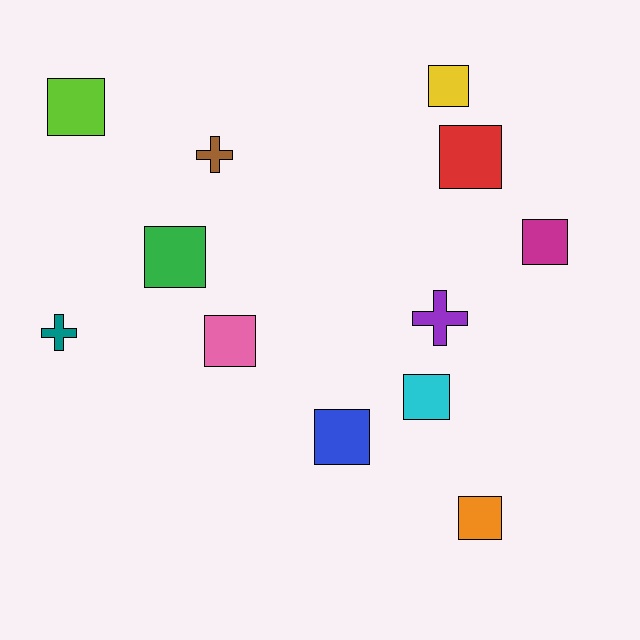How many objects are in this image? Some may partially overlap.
There are 12 objects.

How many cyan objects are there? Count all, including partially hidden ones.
There is 1 cyan object.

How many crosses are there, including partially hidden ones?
There are 3 crosses.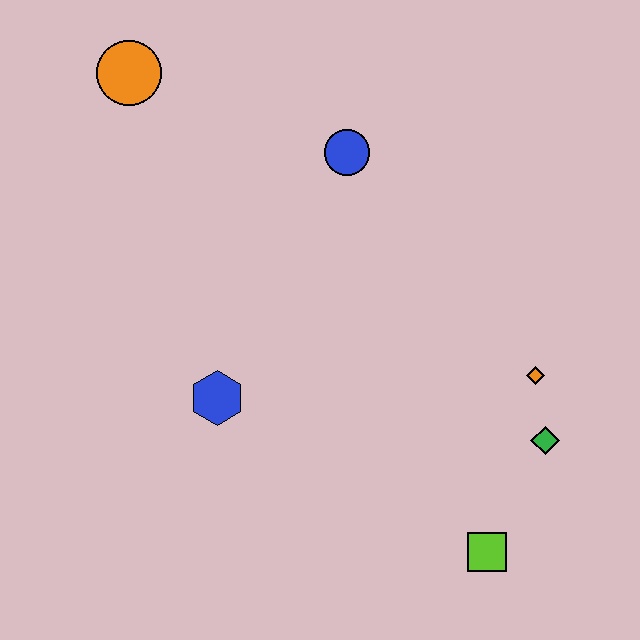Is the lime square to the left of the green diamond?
Yes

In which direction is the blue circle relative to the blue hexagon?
The blue circle is above the blue hexagon.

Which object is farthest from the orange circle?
The lime square is farthest from the orange circle.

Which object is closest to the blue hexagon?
The blue circle is closest to the blue hexagon.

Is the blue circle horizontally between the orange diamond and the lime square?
No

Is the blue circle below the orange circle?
Yes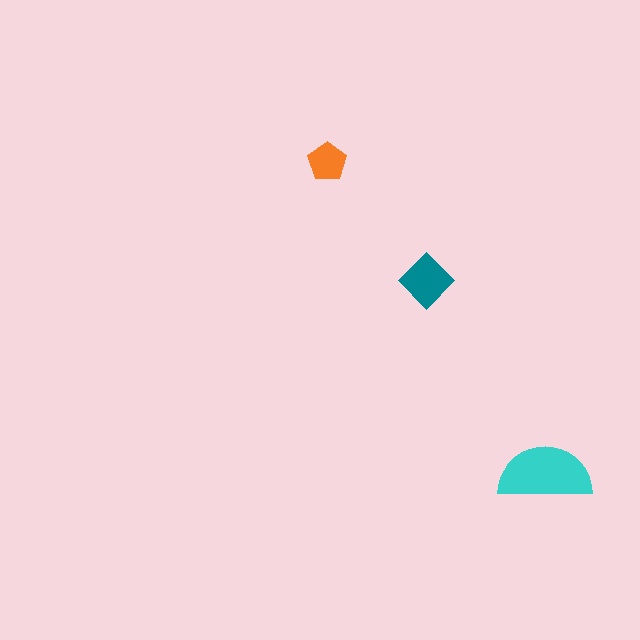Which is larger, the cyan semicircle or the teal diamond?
The cyan semicircle.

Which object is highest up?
The orange pentagon is topmost.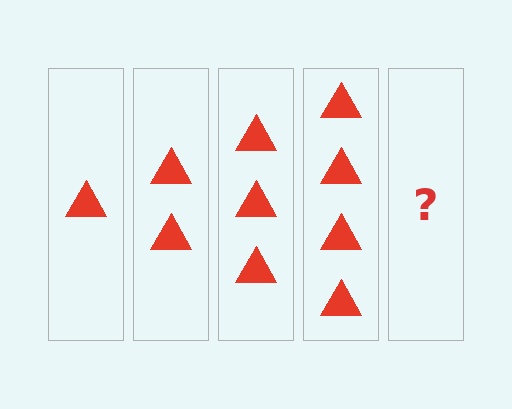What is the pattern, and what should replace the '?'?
The pattern is that each step adds one more triangle. The '?' should be 5 triangles.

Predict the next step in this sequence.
The next step is 5 triangles.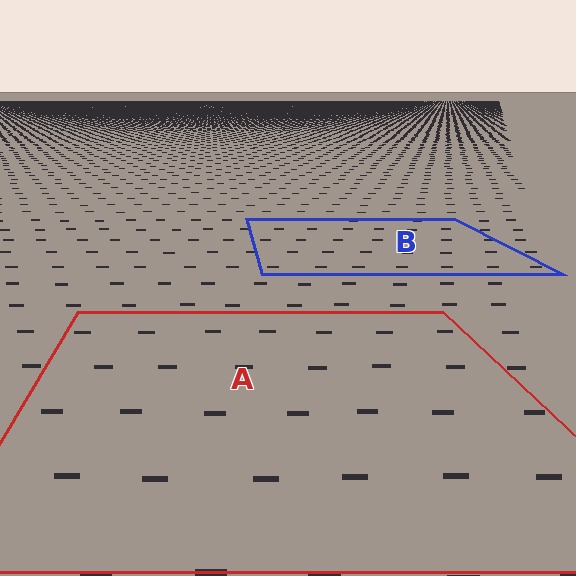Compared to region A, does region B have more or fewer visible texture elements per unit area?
Region B has more texture elements per unit area — they are packed more densely because it is farther away.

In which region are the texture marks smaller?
The texture marks are smaller in region B, because it is farther away.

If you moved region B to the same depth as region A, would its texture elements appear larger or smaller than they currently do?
They would appear larger. At a closer depth, the same texture elements are projected at a bigger on-screen size.